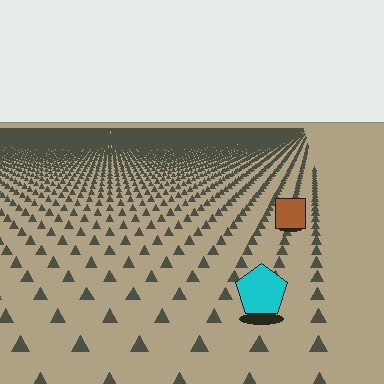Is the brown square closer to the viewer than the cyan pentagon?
No. The cyan pentagon is closer — you can tell from the texture gradient: the ground texture is coarser near it.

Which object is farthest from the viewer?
The brown square is farthest from the viewer. It appears smaller and the ground texture around it is denser.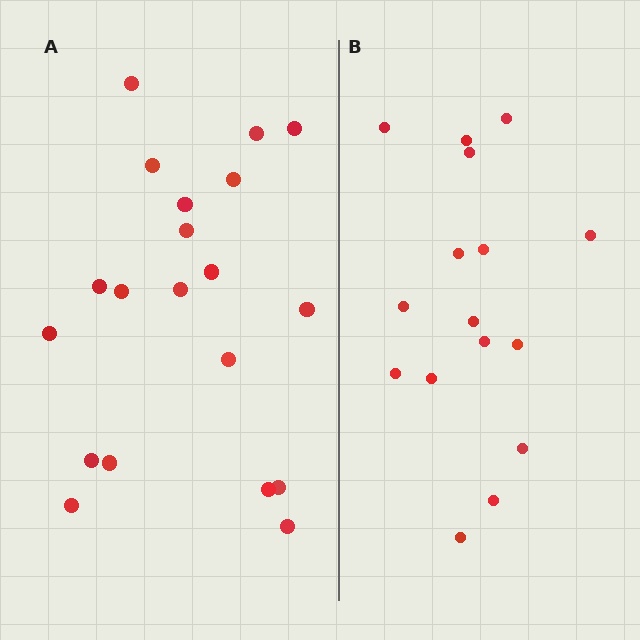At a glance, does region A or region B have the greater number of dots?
Region A (the left region) has more dots.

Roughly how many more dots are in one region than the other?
Region A has about 4 more dots than region B.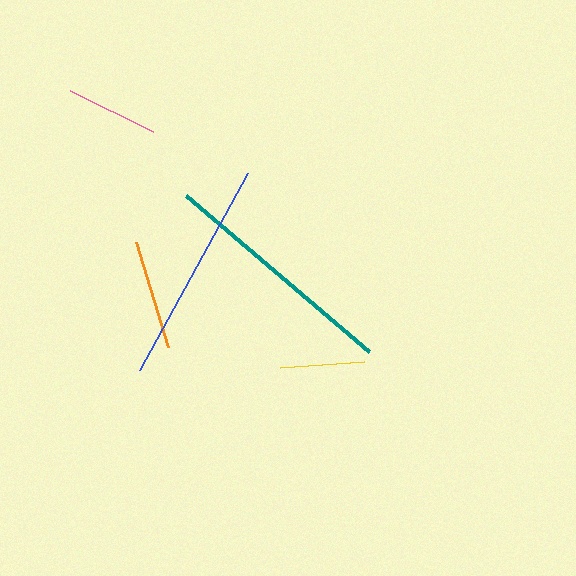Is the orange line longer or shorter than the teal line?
The teal line is longer than the orange line.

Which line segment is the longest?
The teal line is the longest at approximately 240 pixels.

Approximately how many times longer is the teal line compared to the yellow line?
The teal line is approximately 2.9 times the length of the yellow line.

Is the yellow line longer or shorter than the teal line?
The teal line is longer than the yellow line.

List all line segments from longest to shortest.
From longest to shortest: teal, blue, orange, pink, yellow.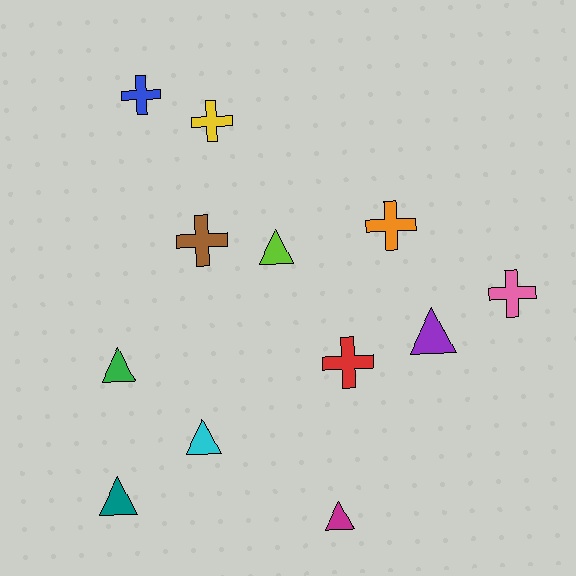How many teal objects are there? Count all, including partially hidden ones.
There is 1 teal object.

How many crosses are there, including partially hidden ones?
There are 6 crosses.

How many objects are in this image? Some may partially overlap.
There are 12 objects.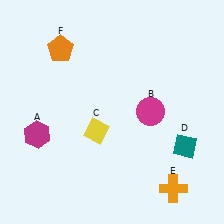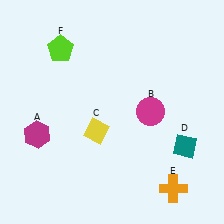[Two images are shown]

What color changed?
The pentagon (F) changed from orange in Image 1 to lime in Image 2.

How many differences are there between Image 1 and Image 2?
There is 1 difference between the two images.